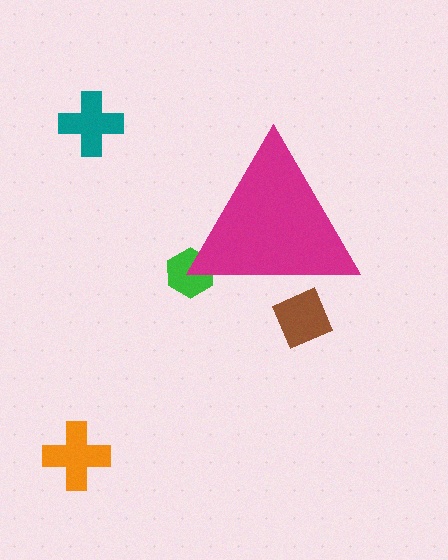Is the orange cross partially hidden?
No, the orange cross is fully visible.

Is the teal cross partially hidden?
No, the teal cross is fully visible.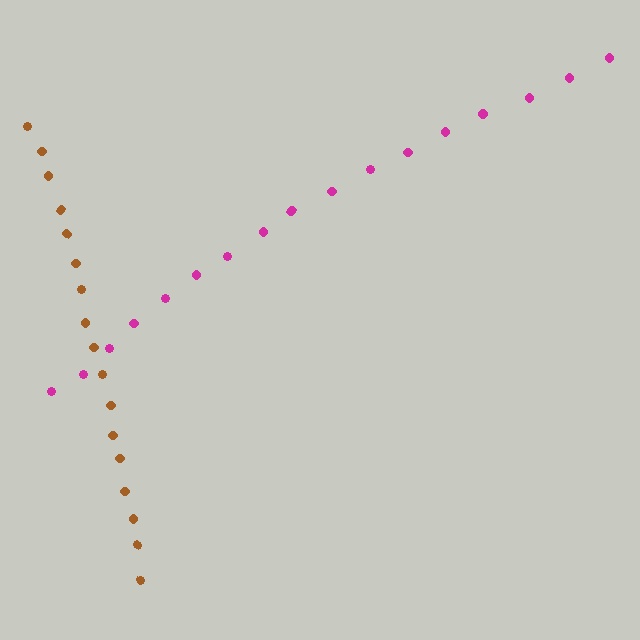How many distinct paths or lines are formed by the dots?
There are 2 distinct paths.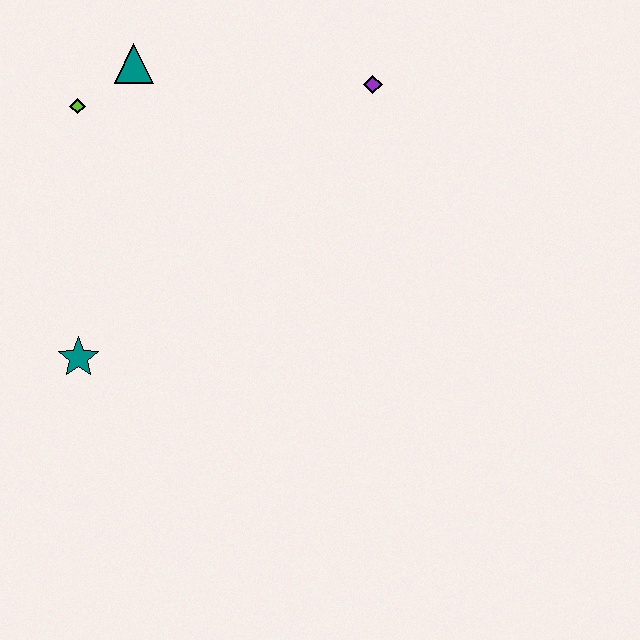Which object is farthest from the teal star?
The purple diamond is farthest from the teal star.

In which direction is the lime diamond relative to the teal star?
The lime diamond is above the teal star.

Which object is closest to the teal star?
The lime diamond is closest to the teal star.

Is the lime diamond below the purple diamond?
Yes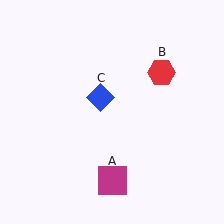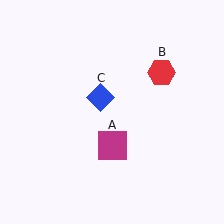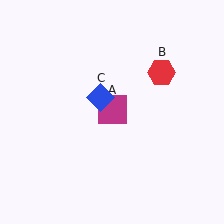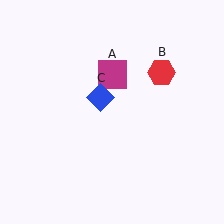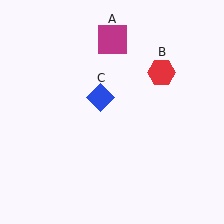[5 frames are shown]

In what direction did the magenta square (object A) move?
The magenta square (object A) moved up.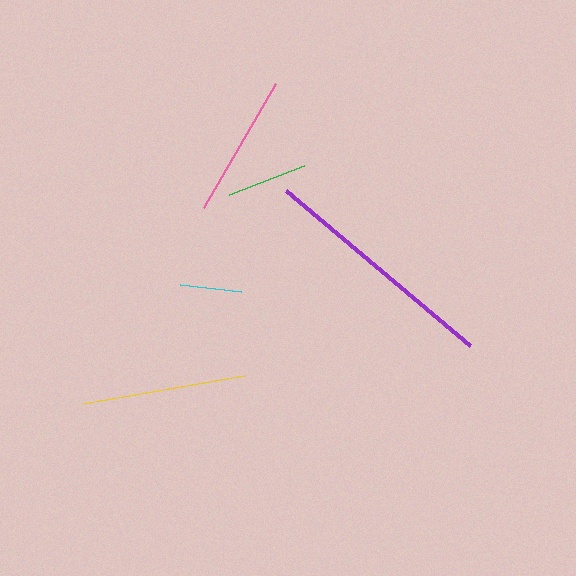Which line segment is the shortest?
The cyan line is the shortest at approximately 61 pixels.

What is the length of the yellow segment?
The yellow segment is approximately 163 pixels long.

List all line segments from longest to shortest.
From longest to shortest: purple, yellow, pink, green, cyan.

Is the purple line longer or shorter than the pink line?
The purple line is longer than the pink line.